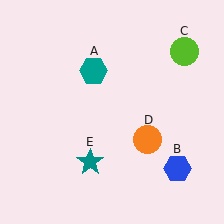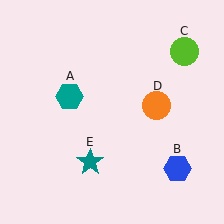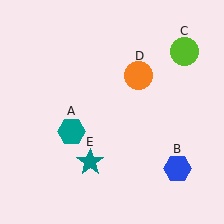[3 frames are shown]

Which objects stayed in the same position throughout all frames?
Blue hexagon (object B) and lime circle (object C) and teal star (object E) remained stationary.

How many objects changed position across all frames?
2 objects changed position: teal hexagon (object A), orange circle (object D).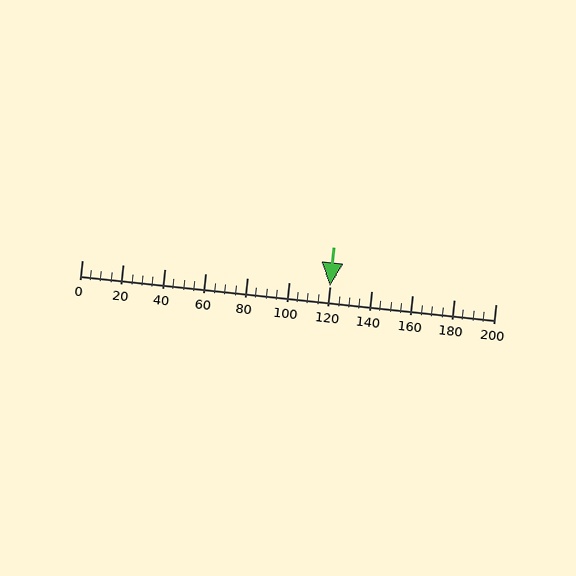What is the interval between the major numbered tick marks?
The major tick marks are spaced 20 units apart.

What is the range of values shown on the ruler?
The ruler shows values from 0 to 200.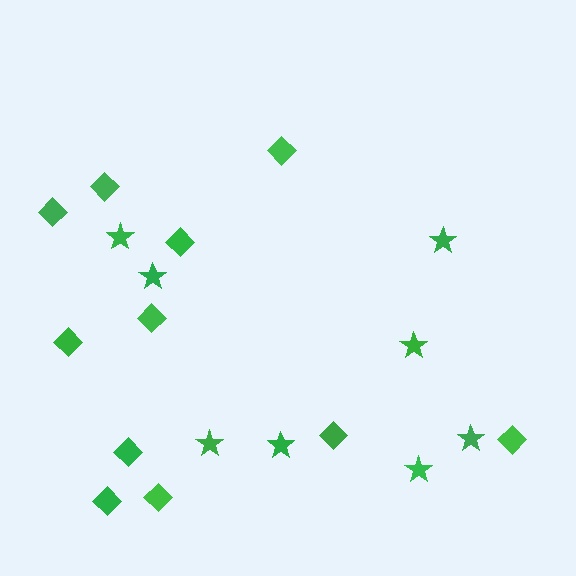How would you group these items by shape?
There are 2 groups: one group of stars (8) and one group of diamonds (11).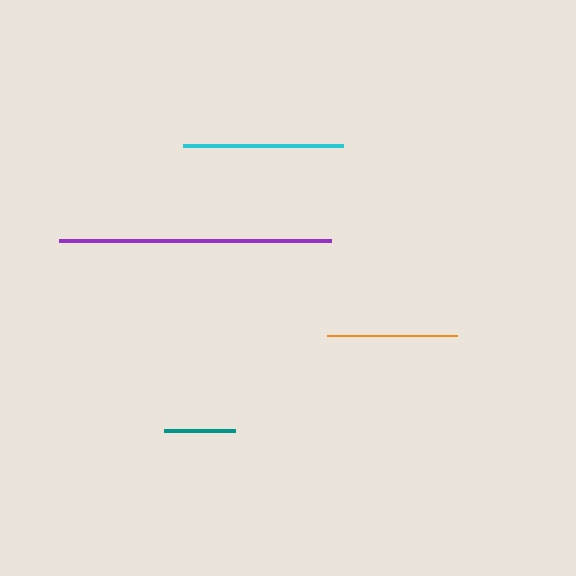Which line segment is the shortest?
The teal line is the shortest at approximately 71 pixels.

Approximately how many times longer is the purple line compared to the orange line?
The purple line is approximately 2.1 times the length of the orange line.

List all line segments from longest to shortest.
From longest to shortest: purple, cyan, orange, teal.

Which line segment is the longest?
The purple line is the longest at approximately 272 pixels.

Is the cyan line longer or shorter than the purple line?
The purple line is longer than the cyan line.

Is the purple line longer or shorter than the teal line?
The purple line is longer than the teal line.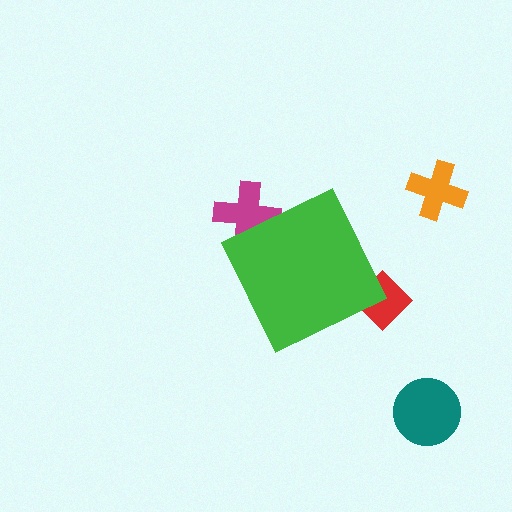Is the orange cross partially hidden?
No, the orange cross is fully visible.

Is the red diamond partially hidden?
Yes, the red diamond is partially hidden behind the green diamond.